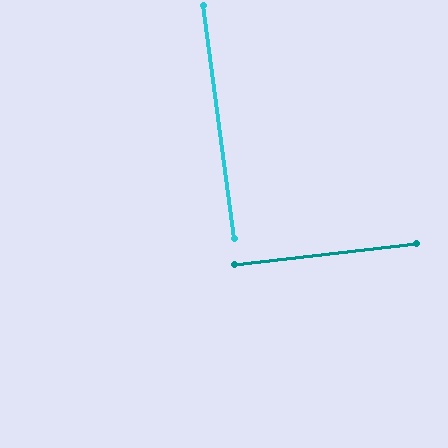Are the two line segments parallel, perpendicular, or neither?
Perpendicular — they meet at approximately 89°.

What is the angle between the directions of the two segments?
Approximately 89 degrees.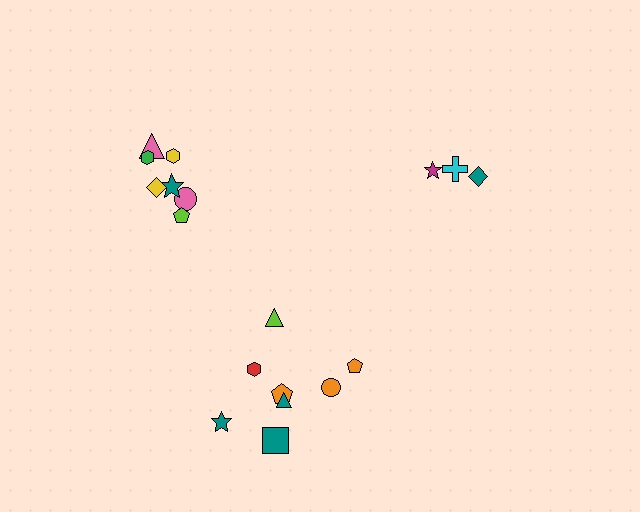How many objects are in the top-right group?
There are 3 objects.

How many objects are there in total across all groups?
There are 18 objects.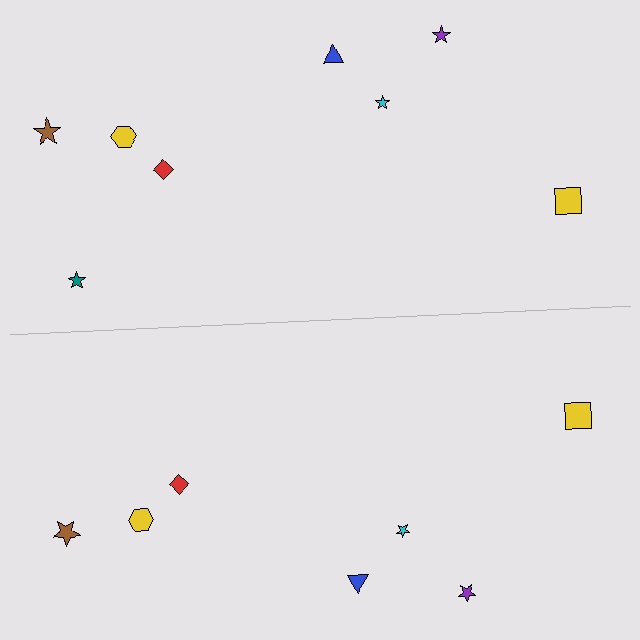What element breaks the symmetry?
A teal star is missing from the bottom side.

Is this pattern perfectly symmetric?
No, the pattern is not perfectly symmetric. A teal star is missing from the bottom side.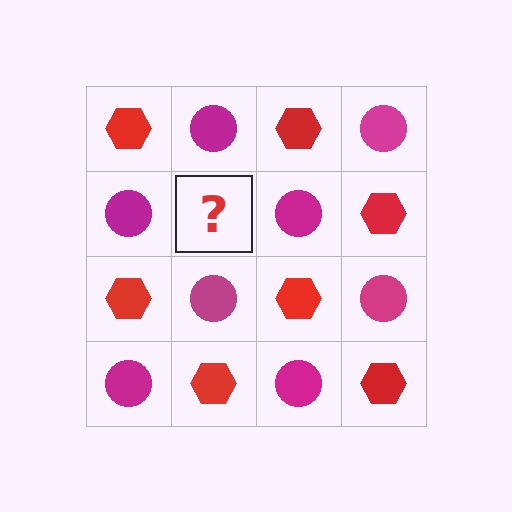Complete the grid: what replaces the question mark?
The question mark should be replaced with a red hexagon.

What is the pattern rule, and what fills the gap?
The rule is that it alternates red hexagon and magenta circle in a checkerboard pattern. The gap should be filled with a red hexagon.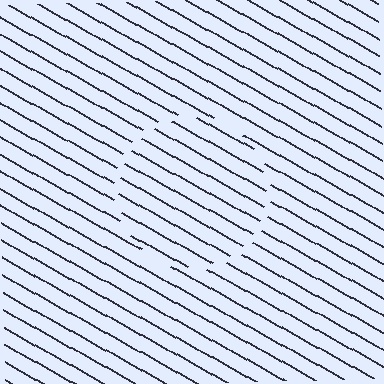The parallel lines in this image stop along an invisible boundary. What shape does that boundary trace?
An illusory circle. The interior of the shape contains the same grating, shifted by half a period — the contour is defined by the phase discontinuity where line-ends from the inner and outer gratings abut.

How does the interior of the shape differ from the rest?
The interior of the shape contains the same grating, shifted by half a period — the contour is defined by the phase discontinuity where line-ends from the inner and outer gratings abut.